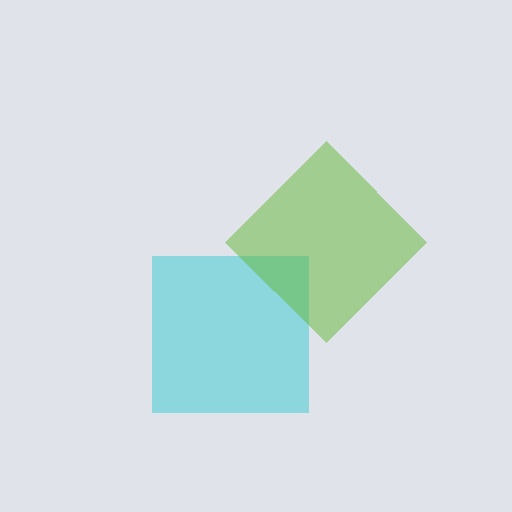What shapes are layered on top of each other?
The layered shapes are: a cyan square, a lime diamond.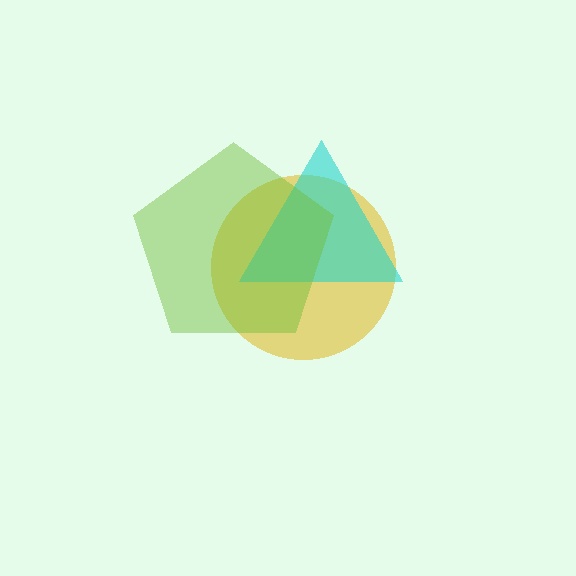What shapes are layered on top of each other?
The layered shapes are: a yellow circle, a cyan triangle, a lime pentagon.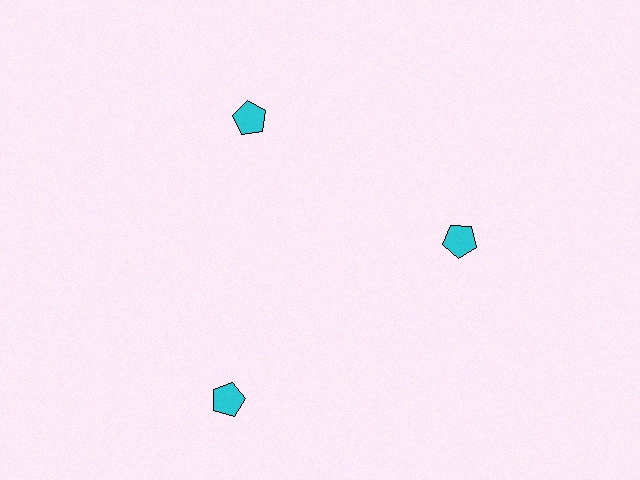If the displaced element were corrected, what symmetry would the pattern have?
It would have 3-fold rotational symmetry — the pattern would map onto itself every 120 degrees.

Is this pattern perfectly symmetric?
No. The 3 cyan pentagons are arranged in a ring, but one element near the 7 o'clock position is pushed outward from the center, breaking the 3-fold rotational symmetry.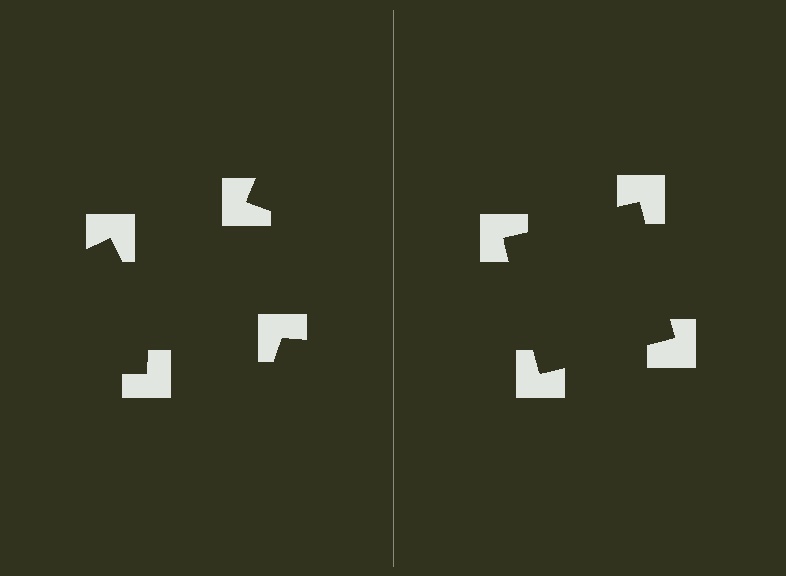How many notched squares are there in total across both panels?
8 — 4 on each side.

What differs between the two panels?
The notched squares are positioned identically on both sides; only the wedge orientations differ. On the right they align to a square; on the left they are misaligned.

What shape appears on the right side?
An illusory square.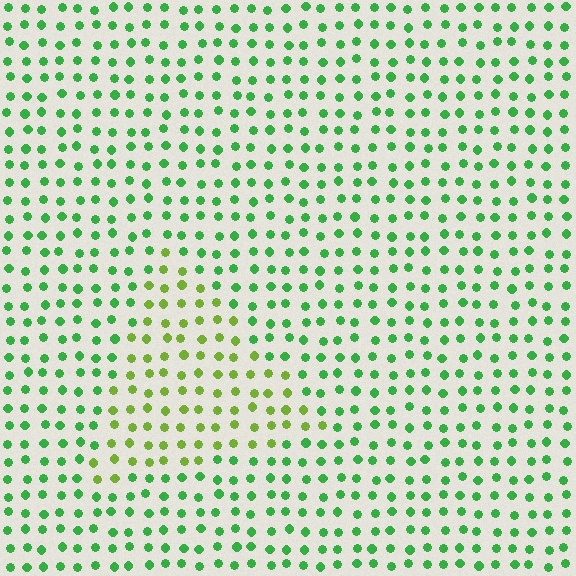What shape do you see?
I see a triangle.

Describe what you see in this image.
The image is filled with small green elements in a uniform arrangement. A triangle-shaped region is visible where the elements are tinted to a slightly different hue, forming a subtle color boundary.